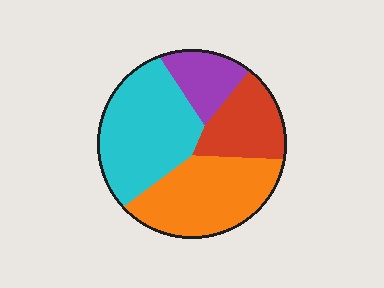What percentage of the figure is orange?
Orange takes up about one third (1/3) of the figure.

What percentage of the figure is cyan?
Cyan covers around 35% of the figure.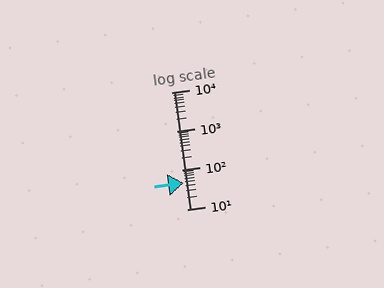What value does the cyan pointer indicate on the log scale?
The pointer indicates approximately 46.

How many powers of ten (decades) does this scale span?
The scale spans 3 decades, from 10 to 10000.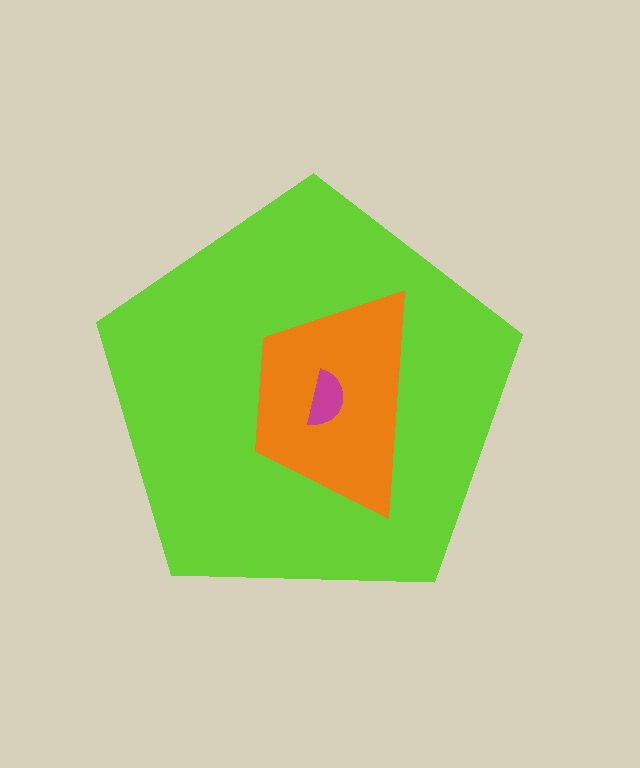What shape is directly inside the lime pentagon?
The orange trapezoid.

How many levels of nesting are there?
3.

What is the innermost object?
The magenta semicircle.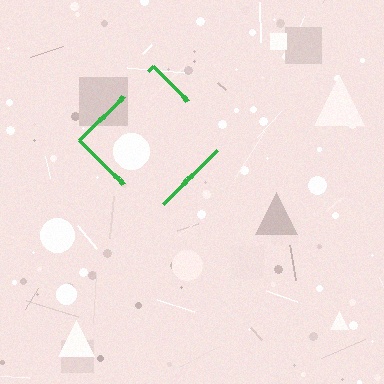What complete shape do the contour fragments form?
The contour fragments form a diamond.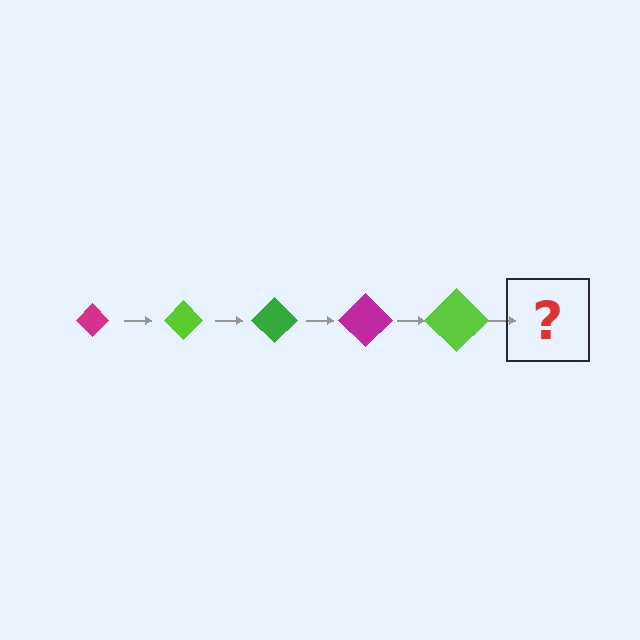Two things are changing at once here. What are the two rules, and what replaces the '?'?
The two rules are that the diamond grows larger each step and the color cycles through magenta, lime, and green. The '?' should be a green diamond, larger than the previous one.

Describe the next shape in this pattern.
It should be a green diamond, larger than the previous one.